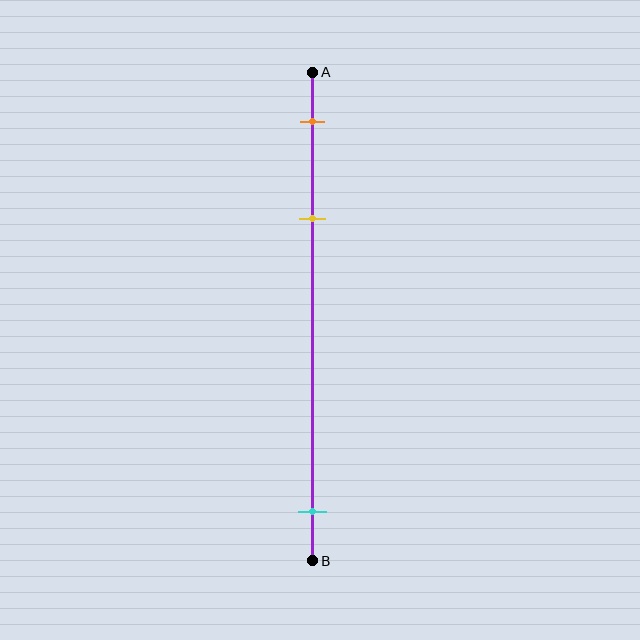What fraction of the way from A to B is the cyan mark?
The cyan mark is approximately 90% (0.9) of the way from A to B.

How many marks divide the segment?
There are 3 marks dividing the segment.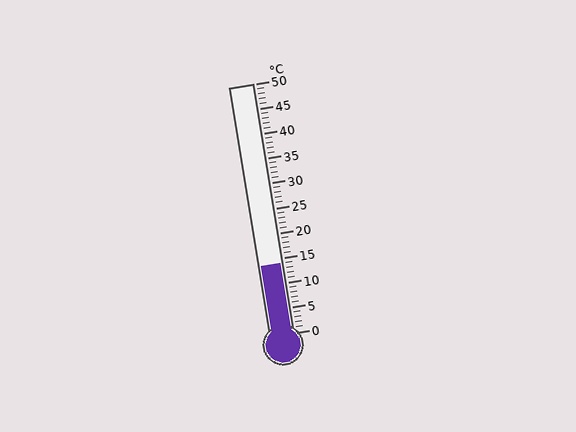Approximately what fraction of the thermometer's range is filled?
The thermometer is filled to approximately 30% of its range.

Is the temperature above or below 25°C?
The temperature is below 25°C.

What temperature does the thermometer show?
The thermometer shows approximately 14°C.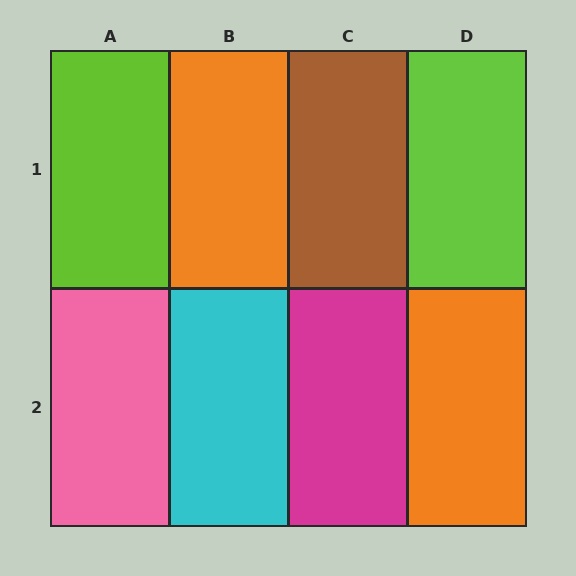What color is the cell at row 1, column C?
Brown.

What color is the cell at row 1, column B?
Orange.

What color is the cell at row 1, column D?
Lime.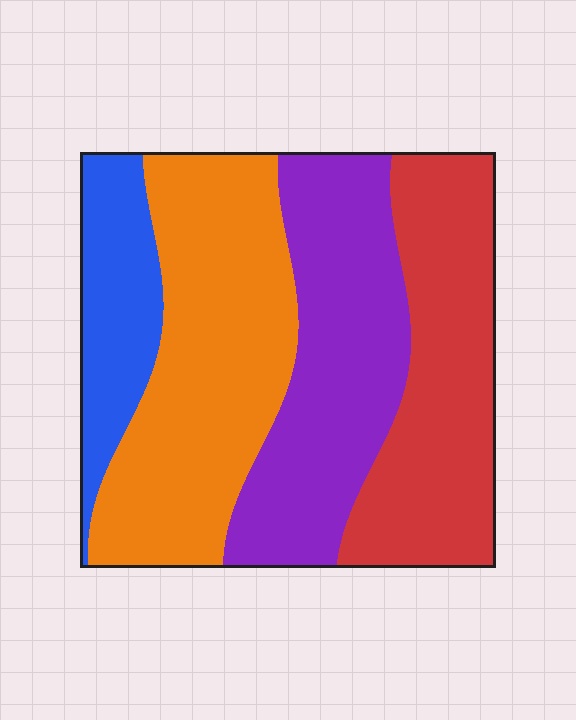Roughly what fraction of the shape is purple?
Purple takes up between a quarter and a half of the shape.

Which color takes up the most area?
Orange, at roughly 35%.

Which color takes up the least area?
Blue, at roughly 15%.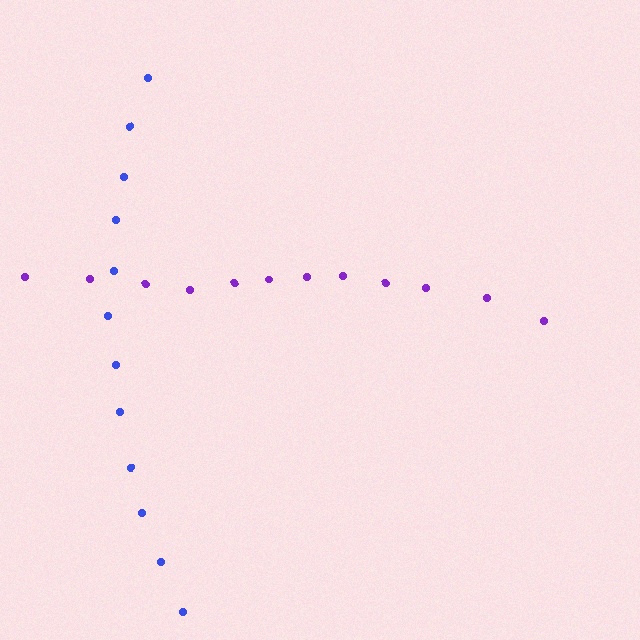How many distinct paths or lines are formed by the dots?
There are 2 distinct paths.